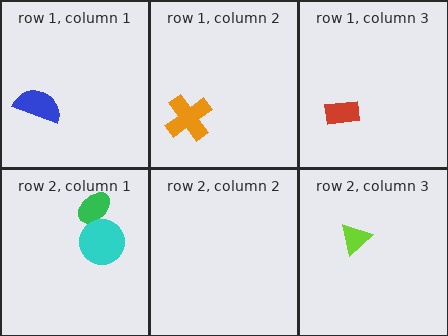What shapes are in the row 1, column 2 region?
The orange cross.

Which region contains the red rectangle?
The row 1, column 3 region.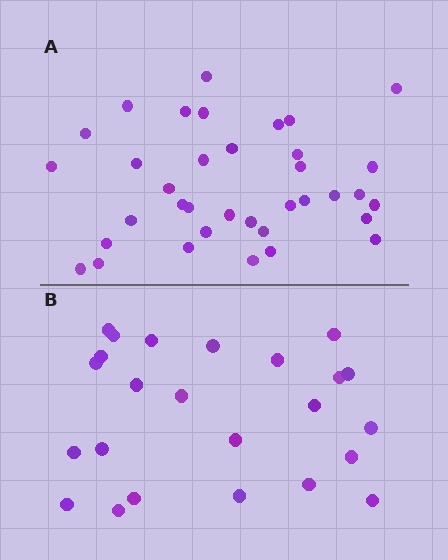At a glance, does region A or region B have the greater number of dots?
Region A (the top region) has more dots.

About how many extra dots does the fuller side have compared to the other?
Region A has roughly 12 or so more dots than region B.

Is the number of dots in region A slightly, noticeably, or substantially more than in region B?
Region A has substantially more. The ratio is roughly 1.5 to 1.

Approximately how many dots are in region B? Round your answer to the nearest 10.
About 20 dots. (The exact count is 24, which rounds to 20.)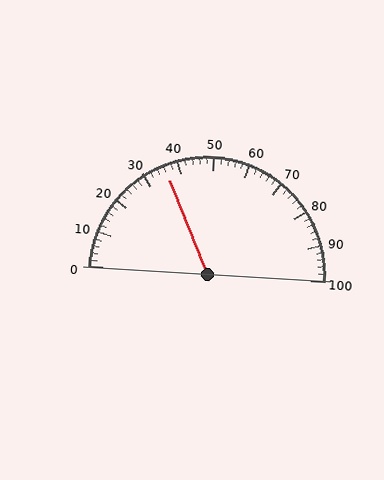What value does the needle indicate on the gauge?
The needle indicates approximately 36.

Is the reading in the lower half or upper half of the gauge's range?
The reading is in the lower half of the range (0 to 100).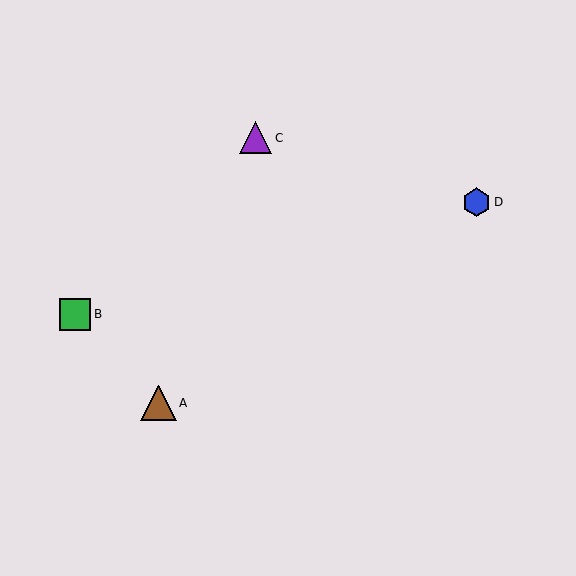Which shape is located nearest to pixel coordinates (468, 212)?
The blue hexagon (labeled D) at (476, 202) is nearest to that location.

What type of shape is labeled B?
Shape B is a green square.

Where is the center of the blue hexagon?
The center of the blue hexagon is at (476, 202).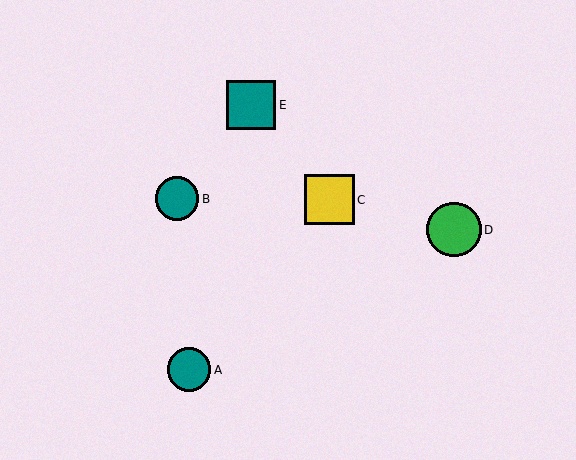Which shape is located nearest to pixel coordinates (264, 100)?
The teal square (labeled E) at (251, 105) is nearest to that location.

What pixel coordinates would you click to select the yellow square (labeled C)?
Click at (330, 200) to select the yellow square C.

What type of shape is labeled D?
Shape D is a green circle.